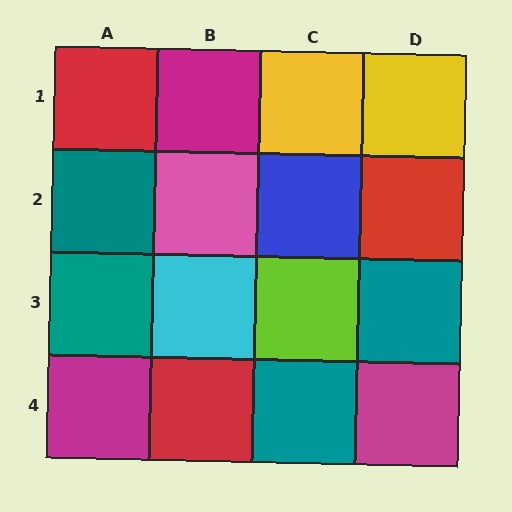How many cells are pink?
1 cell is pink.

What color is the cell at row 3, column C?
Lime.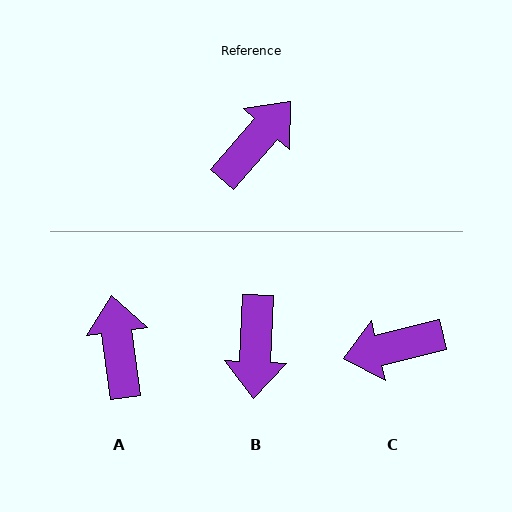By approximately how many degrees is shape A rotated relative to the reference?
Approximately 49 degrees counter-clockwise.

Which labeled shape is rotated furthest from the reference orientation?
C, about 145 degrees away.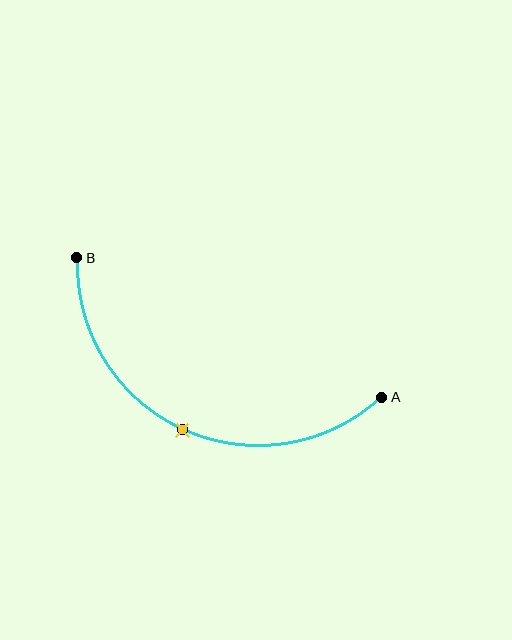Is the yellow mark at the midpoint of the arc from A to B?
Yes. The yellow mark lies on the arc at equal arc-length from both A and B — it is the arc midpoint.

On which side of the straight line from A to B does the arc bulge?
The arc bulges below the straight line connecting A and B.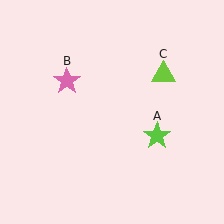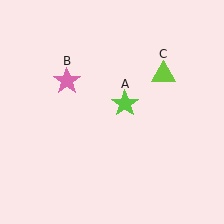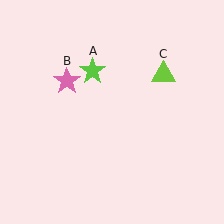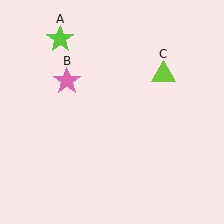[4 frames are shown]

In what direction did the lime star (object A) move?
The lime star (object A) moved up and to the left.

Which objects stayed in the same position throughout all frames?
Pink star (object B) and lime triangle (object C) remained stationary.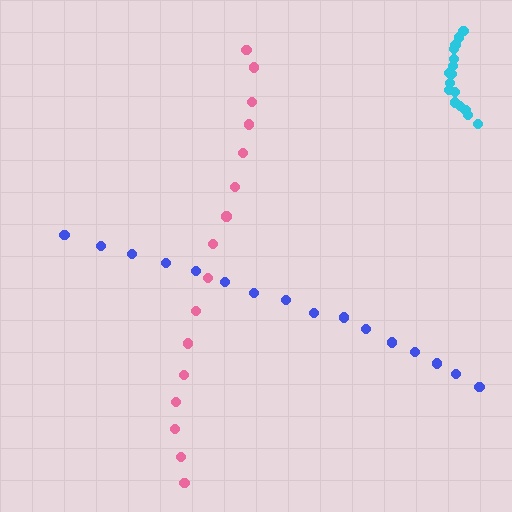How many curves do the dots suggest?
There are 3 distinct paths.